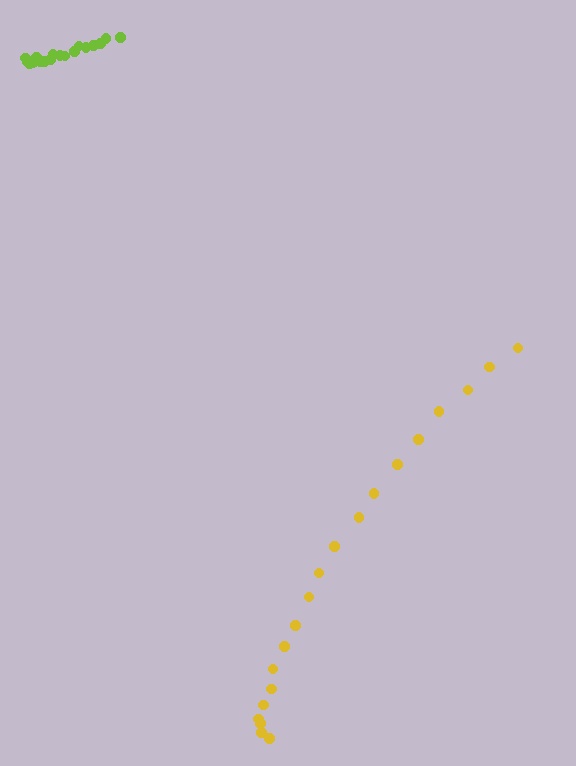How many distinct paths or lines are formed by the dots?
There are 2 distinct paths.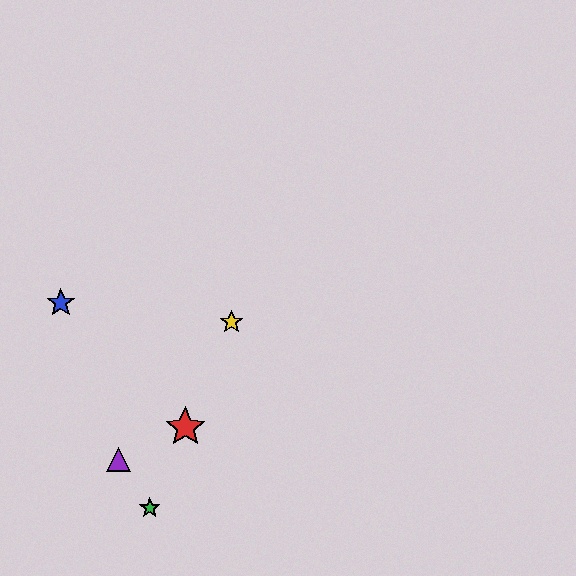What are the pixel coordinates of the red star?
The red star is at (185, 427).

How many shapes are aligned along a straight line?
3 shapes (the red star, the green star, the yellow star) are aligned along a straight line.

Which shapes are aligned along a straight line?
The red star, the green star, the yellow star are aligned along a straight line.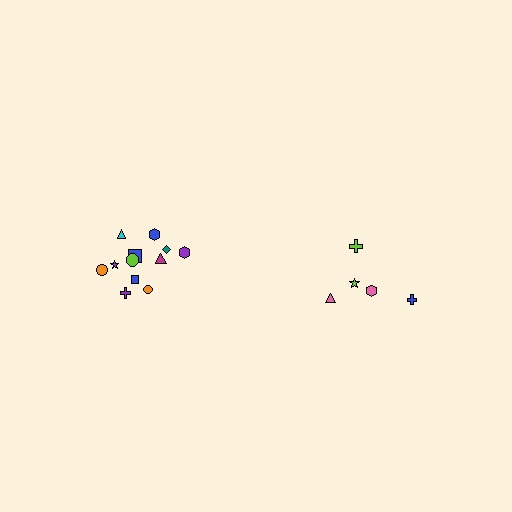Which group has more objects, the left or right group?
The left group.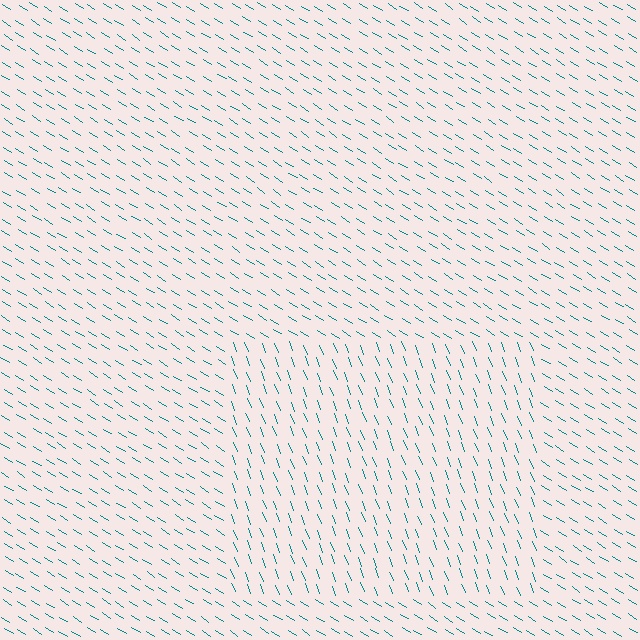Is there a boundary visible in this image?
Yes, there is a texture boundary formed by a change in line orientation.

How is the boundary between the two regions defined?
The boundary is defined purely by a change in line orientation (approximately 37 degrees difference). All lines are the same color and thickness.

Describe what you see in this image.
The image is filled with small teal line segments. A rectangle region in the image has lines oriented differently from the surrounding lines, creating a visible texture boundary.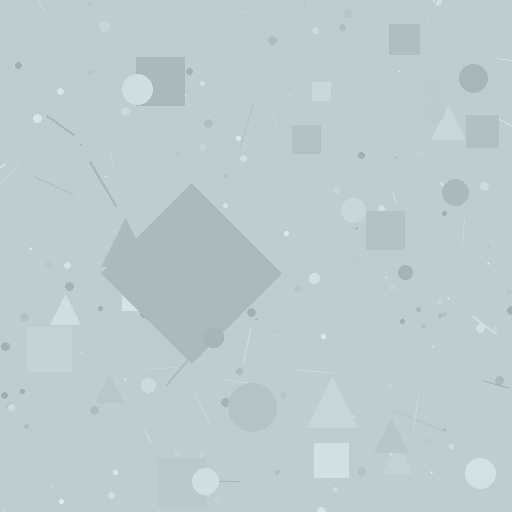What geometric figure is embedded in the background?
A diamond is embedded in the background.